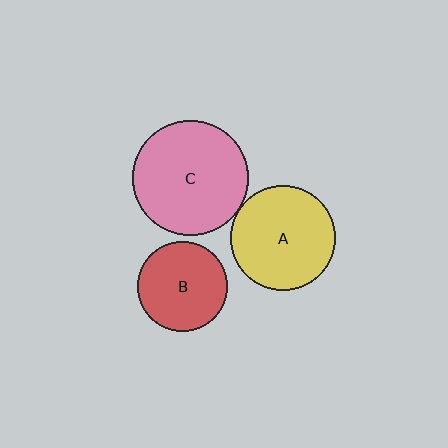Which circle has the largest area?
Circle C (pink).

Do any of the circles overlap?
No, none of the circles overlap.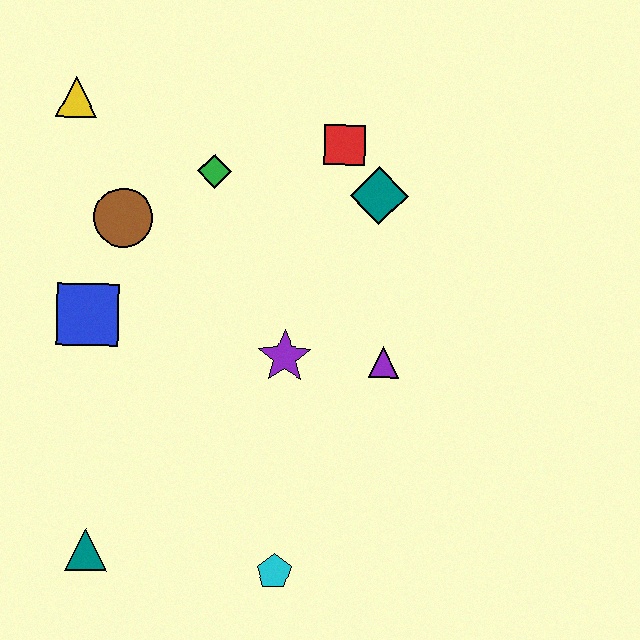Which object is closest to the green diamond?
The brown circle is closest to the green diamond.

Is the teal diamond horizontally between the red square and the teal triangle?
No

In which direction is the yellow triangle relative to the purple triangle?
The yellow triangle is to the left of the purple triangle.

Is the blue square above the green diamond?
No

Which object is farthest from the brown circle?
The cyan pentagon is farthest from the brown circle.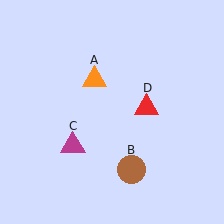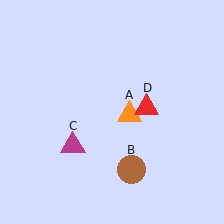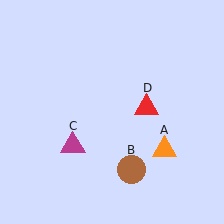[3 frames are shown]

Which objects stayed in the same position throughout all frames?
Brown circle (object B) and magenta triangle (object C) and red triangle (object D) remained stationary.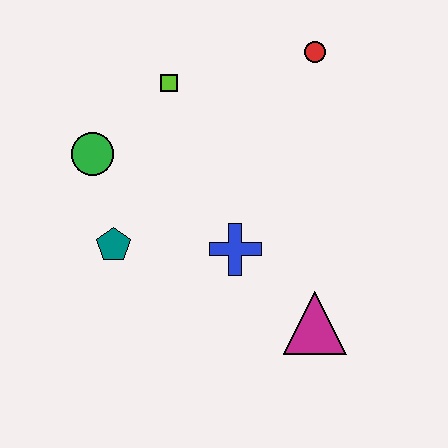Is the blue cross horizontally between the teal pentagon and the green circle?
No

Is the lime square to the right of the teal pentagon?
Yes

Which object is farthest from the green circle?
The magenta triangle is farthest from the green circle.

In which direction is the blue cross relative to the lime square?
The blue cross is below the lime square.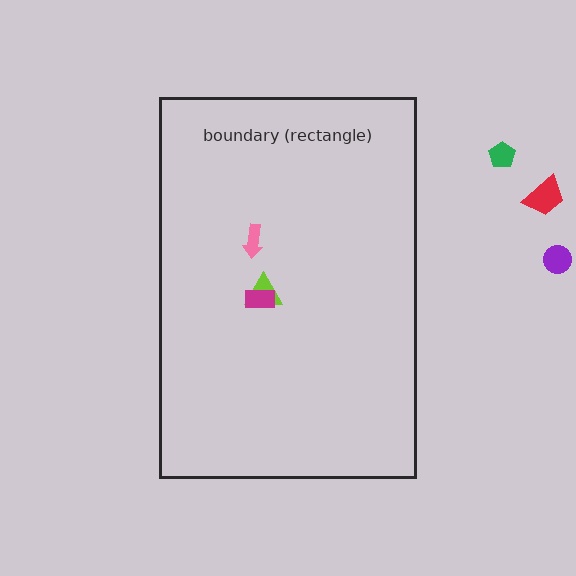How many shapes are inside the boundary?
3 inside, 3 outside.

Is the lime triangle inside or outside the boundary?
Inside.